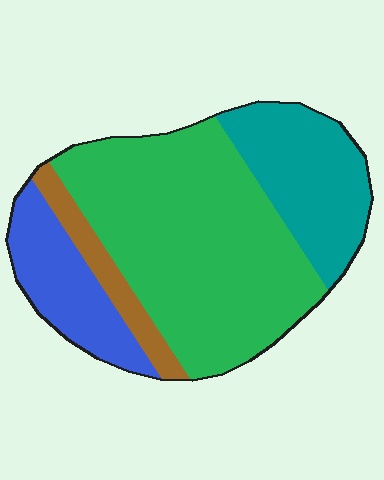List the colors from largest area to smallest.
From largest to smallest: green, teal, blue, brown.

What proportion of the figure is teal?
Teal takes up about one fifth (1/5) of the figure.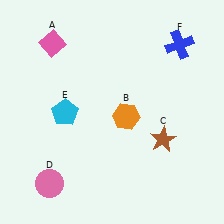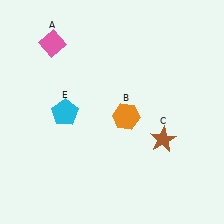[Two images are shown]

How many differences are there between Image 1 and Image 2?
There are 2 differences between the two images.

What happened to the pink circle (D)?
The pink circle (D) was removed in Image 2. It was in the bottom-left area of Image 1.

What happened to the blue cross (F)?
The blue cross (F) was removed in Image 2. It was in the top-right area of Image 1.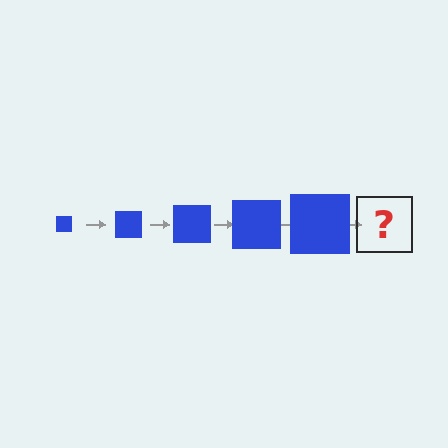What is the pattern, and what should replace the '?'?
The pattern is that the square gets progressively larger each step. The '?' should be a blue square, larger than the previous one.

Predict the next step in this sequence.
The next step is a blue square, larger than the previous one.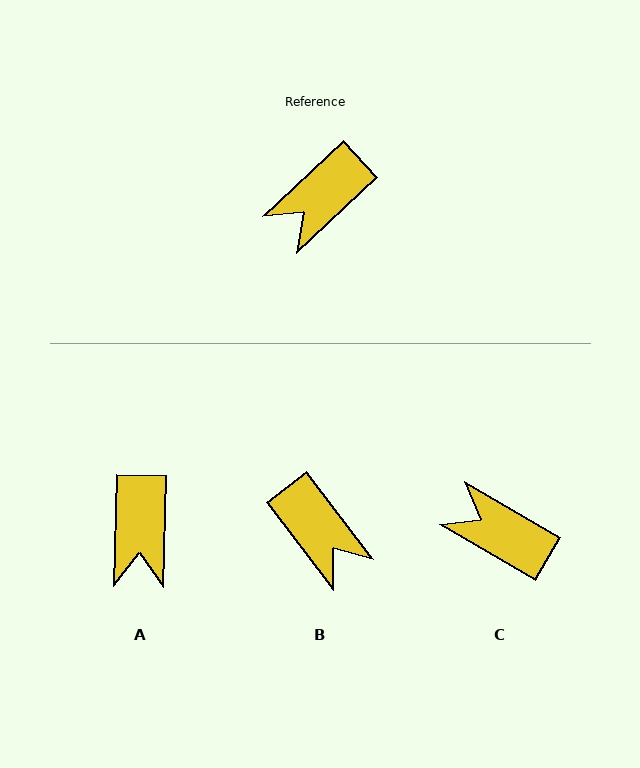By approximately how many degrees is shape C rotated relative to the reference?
Approximately 74 degrees clockwise.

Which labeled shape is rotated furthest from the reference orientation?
B, about 84 degrees away.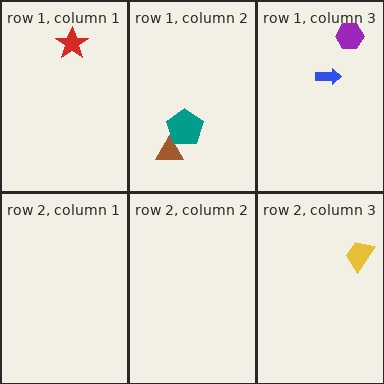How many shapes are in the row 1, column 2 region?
2.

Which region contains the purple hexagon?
The row 1, column 3 region.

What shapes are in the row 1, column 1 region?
The red star.